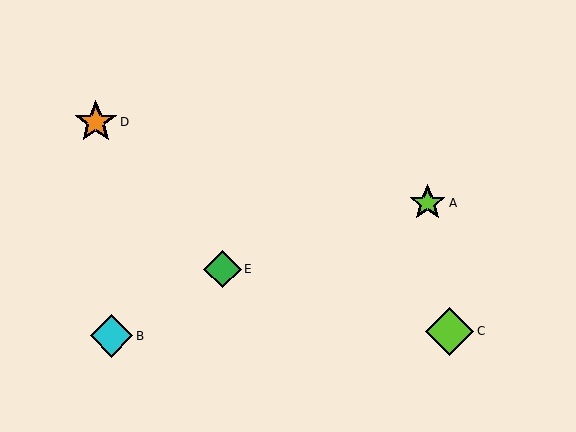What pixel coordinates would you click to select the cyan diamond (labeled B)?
Click at (111, 336) to select the cyan diamond B.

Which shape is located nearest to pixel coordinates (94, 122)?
The orange star (labeled D) at (96, 122) is nearest to that location.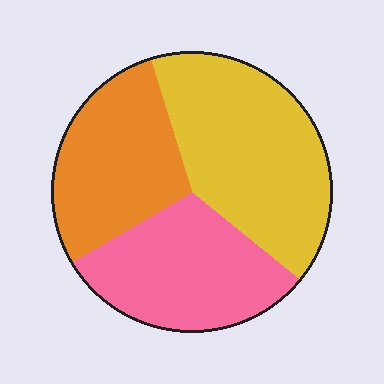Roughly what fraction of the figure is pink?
Pink covers about 30% of the figure.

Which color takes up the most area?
Yellow, at roughly 40%.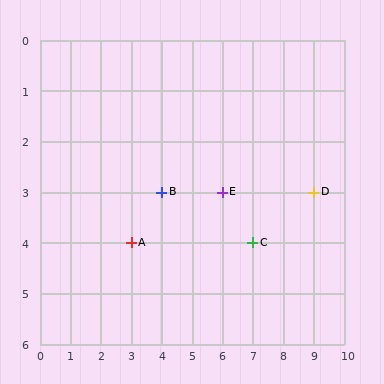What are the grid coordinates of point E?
Point E is at grid coordinates (6, 3).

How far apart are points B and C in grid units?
Points B and C are 3 columns and 1 row apart (about 3.2 grid units diagonally).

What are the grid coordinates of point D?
Point D is at grid coordinates (9, 3).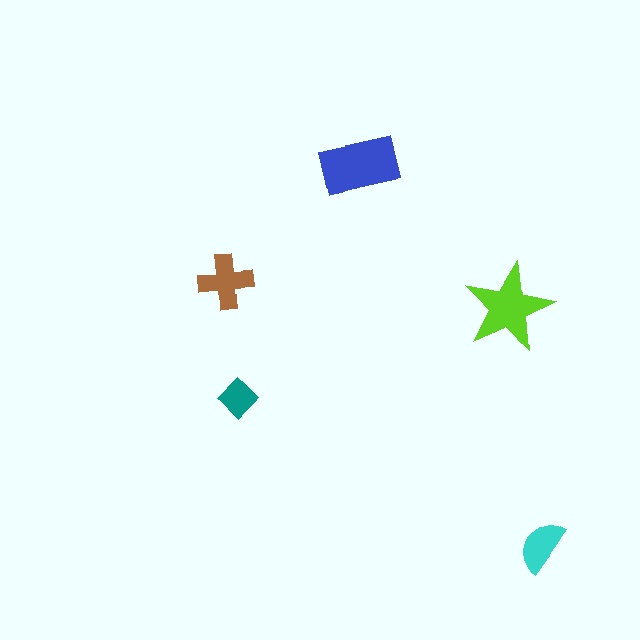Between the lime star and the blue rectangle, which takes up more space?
The blue rectangle.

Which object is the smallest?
The teal diamond.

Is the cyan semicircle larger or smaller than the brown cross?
Smaller.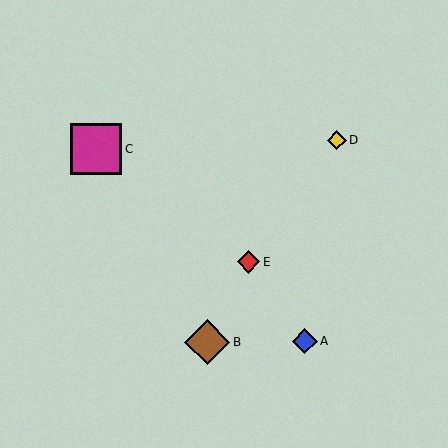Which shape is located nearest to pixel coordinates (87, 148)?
The magenta square (labeled C) at (96, 149) is nearest to that location.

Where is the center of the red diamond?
The center of the red diamond is at (249, 262).